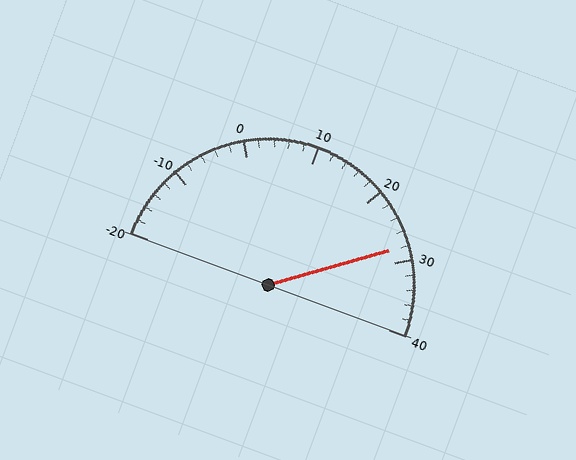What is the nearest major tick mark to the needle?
The nearest major tick mark is 30.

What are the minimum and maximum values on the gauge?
The gauge ranges from -20 to 40.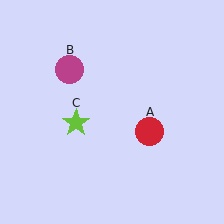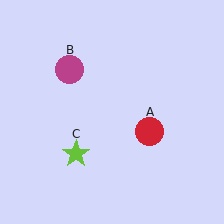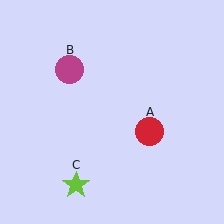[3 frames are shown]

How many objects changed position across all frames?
1 object changed position: lime star (object C).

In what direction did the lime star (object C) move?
The lime star (object C) moved down.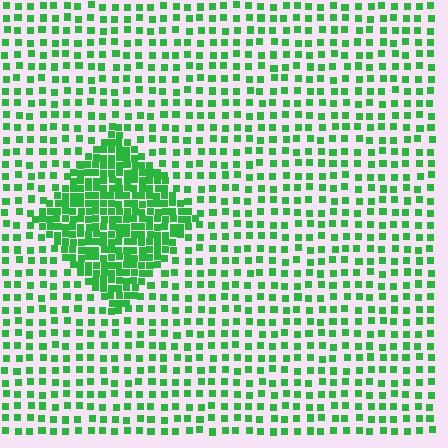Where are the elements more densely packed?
The elements are more densely packed inside the diamond boundary.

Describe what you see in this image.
The image contains small green elements arranged at two different densities. A diamond-shaped region is visible where the elements are more densely packed than the surrounding area.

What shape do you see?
I see a diamond.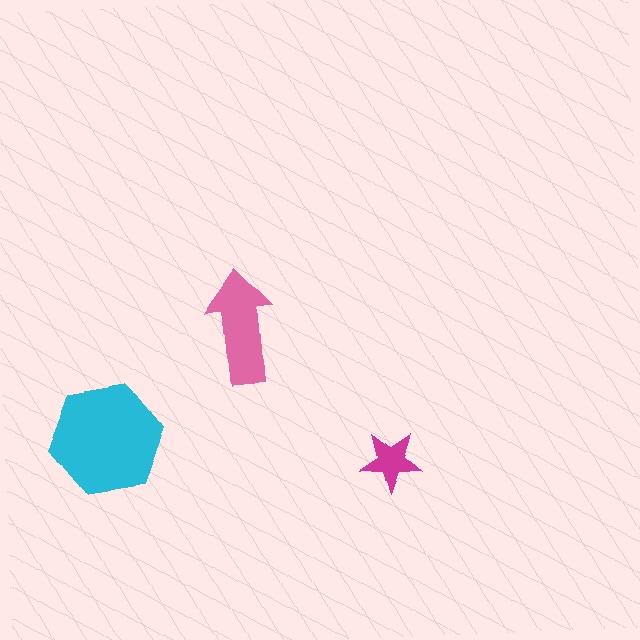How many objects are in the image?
There are 3 objects in the image.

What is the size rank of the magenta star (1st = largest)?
3rd.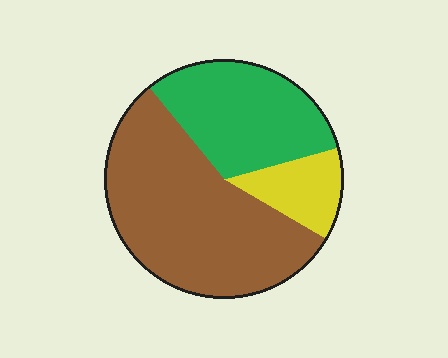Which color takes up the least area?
Yellow, at roughly 15%.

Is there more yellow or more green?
Green.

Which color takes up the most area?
Brown, at roughly 55%.